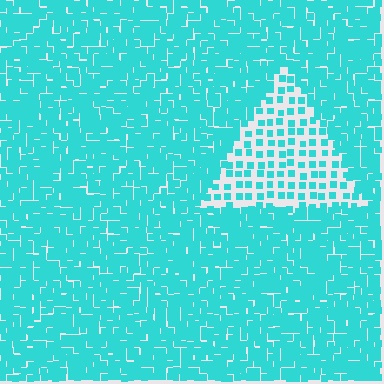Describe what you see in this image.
The image contains small cyan elements arranged at two different densities. A triangle-shaped region is visible where the elements are less densely packed than the surrounding area.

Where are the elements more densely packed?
The elements are more densely packed outside the triangle boundary.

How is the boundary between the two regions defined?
The boundary is defined by a change in element density (approximately 2.5x ratio). All elements are the same color, size, and shape.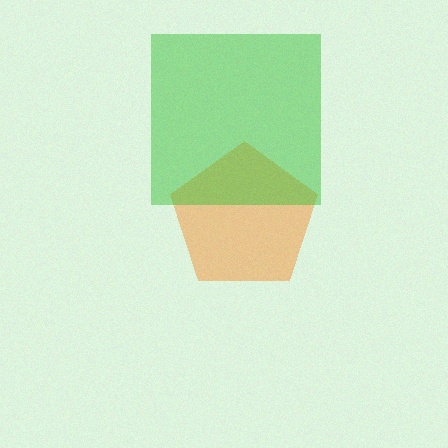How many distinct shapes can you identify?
There are 2 distinct shapes: an orange pentagon, a green square.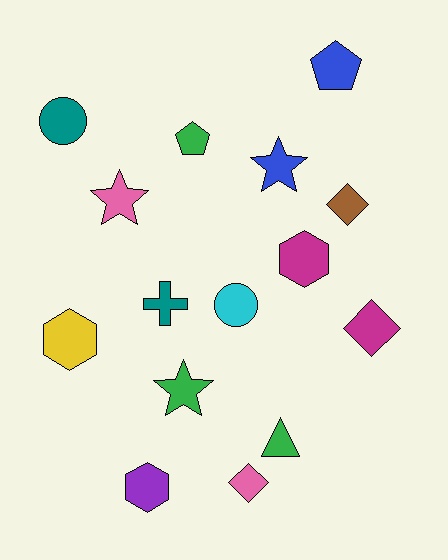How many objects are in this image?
There are 15 objects.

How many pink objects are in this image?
There are 2 pink objects.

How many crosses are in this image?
There is 1 cross.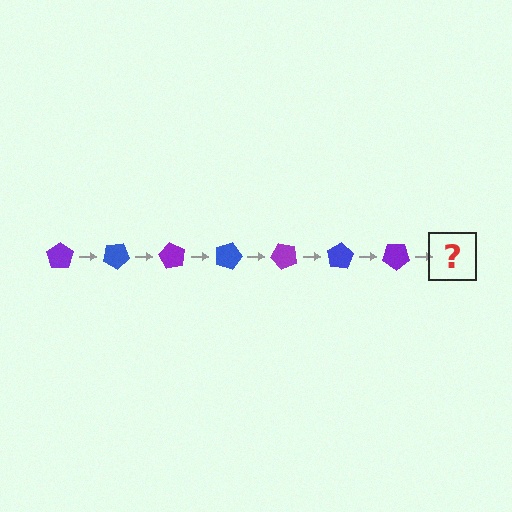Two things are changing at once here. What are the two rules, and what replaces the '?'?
The two rules are that it rotates 30 degrees each step and the color cycles through purple and blue. The '?' should be a blue pentagon, rotated 210 degrees from the start.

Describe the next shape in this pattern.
It should be a blue pentagon, rotated 210 degrees from the start.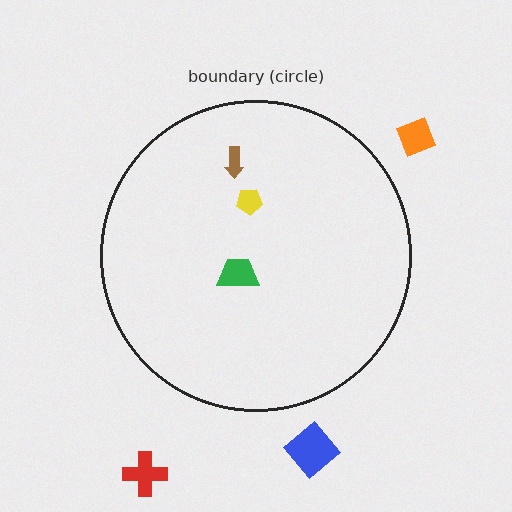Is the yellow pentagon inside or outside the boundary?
Inside.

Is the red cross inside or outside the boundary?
Outside.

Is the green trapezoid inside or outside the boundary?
Inside.